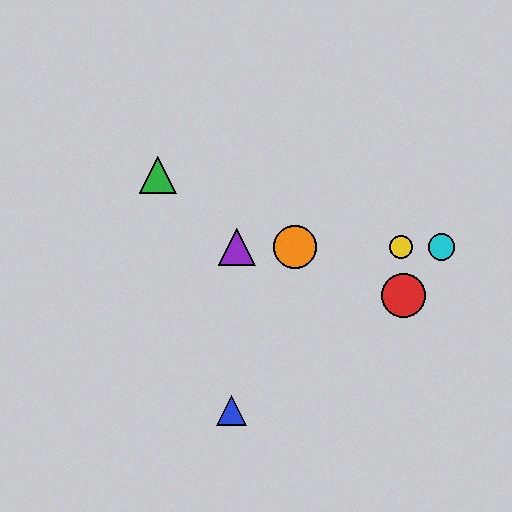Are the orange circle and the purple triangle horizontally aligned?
Yes, both are at y≈247.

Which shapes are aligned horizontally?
The yellow circle, the purple triangle, the orange circle, the cyan circle are aligned horizontally.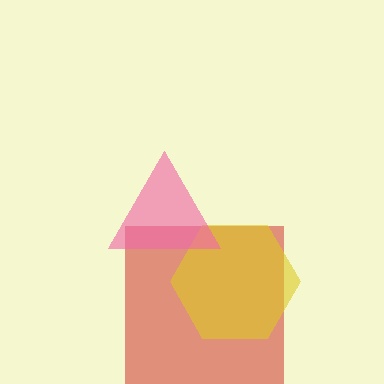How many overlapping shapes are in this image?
There are 3 overlapping shapes in the image.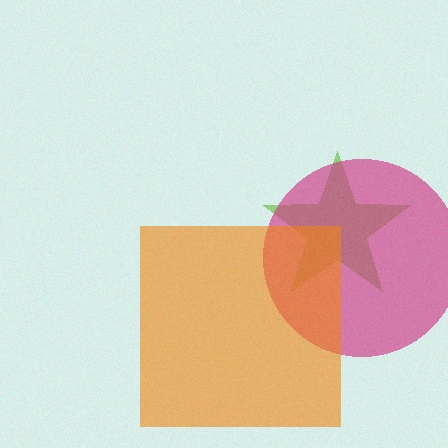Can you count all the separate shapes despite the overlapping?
Yes, there are 3 separate shapes.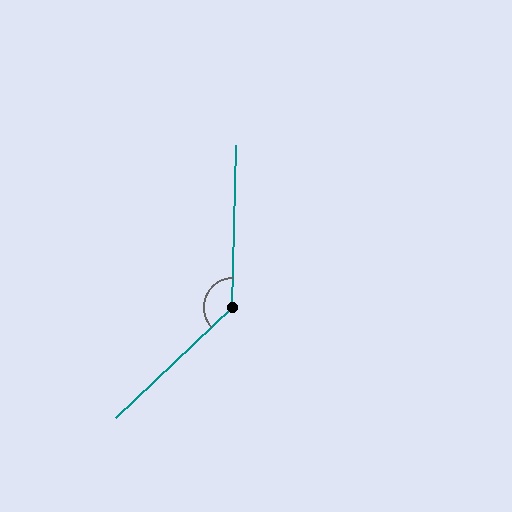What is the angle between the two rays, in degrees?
Approximately 135 degrees.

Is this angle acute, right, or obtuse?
It is obtuse.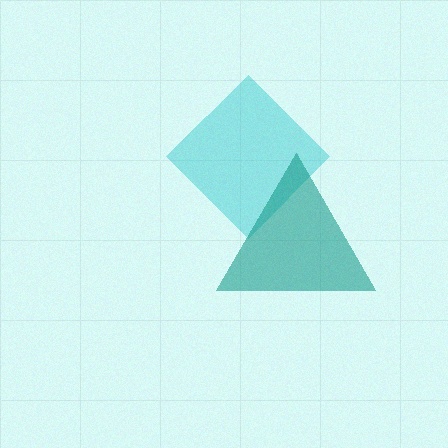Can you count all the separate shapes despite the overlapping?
Yes, there are 2 separate shapes.